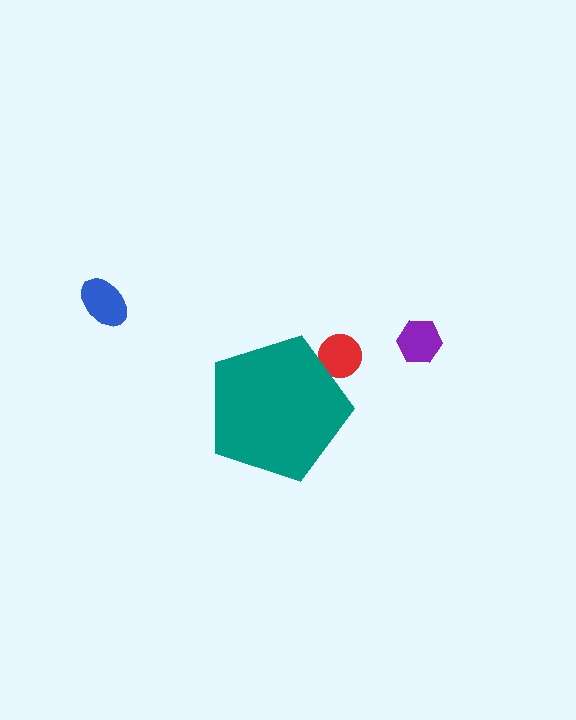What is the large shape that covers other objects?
A teal pentagon.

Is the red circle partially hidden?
Yes, the red circle is partially hidden behind the teal pentagon.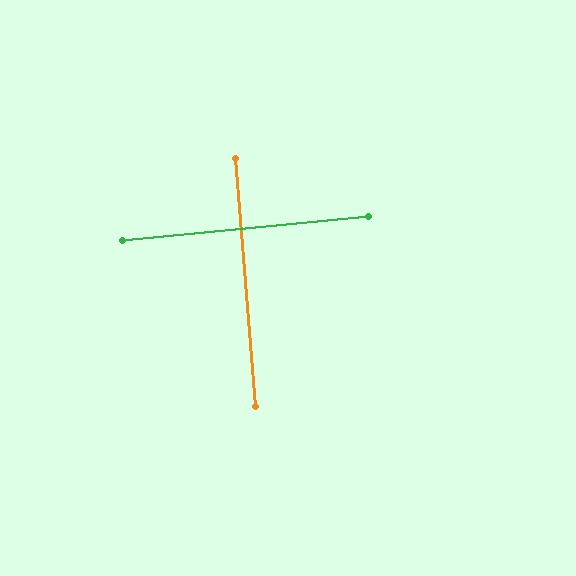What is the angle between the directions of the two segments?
Approximately 89 degrees.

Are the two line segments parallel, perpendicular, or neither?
Perpendicular — they meet at approximately 89°.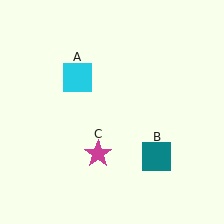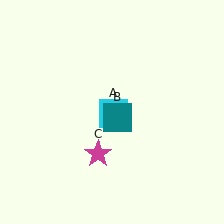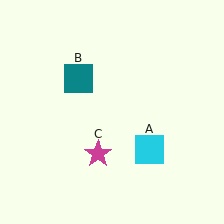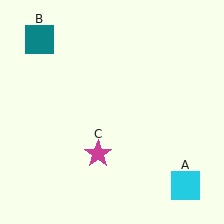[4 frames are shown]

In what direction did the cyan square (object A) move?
The cyan square (object A) moved down and to the right.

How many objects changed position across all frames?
2 objects changed position: cyan square (object A), teal square (object B).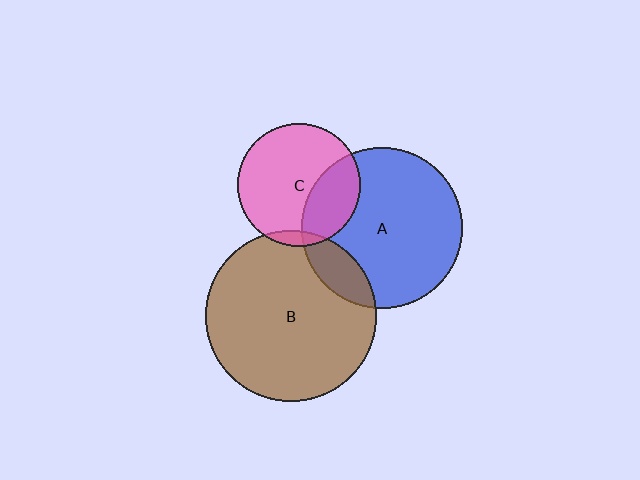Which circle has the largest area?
Circle B (brown).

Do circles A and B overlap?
Yes.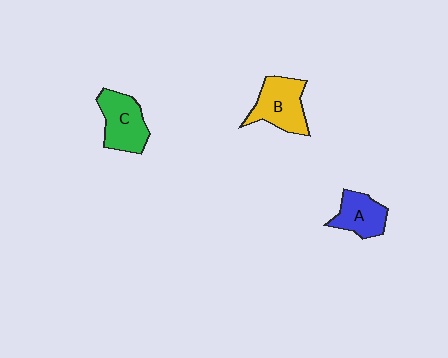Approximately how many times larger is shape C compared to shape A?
Approximately 1.3 times.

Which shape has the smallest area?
Shape A (blue).